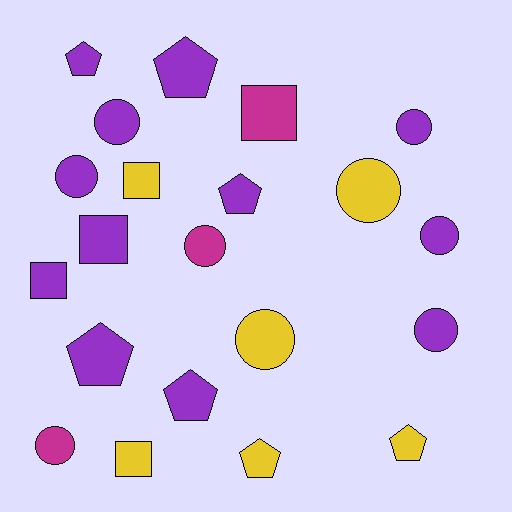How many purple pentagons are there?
There are 5 purple pentagons.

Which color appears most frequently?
Purple, with 12 objects.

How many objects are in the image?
There are 21 objects.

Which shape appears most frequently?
Circle, with 9 objects.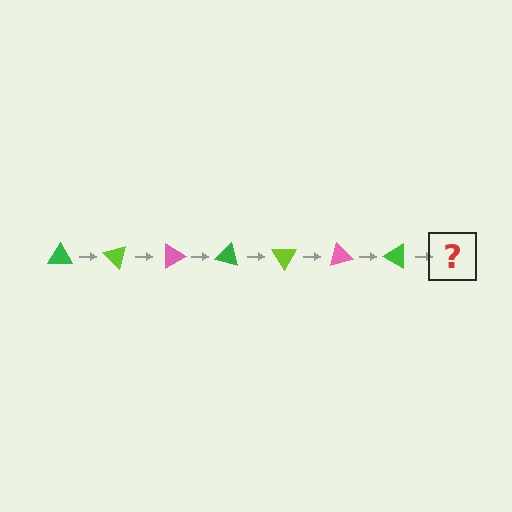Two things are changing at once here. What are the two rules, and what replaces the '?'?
The two rules are that it rotates 45 degrees each step and the color cycles through green, lime, and pink. The '?' should be a lime triangle, rotated 315 degrees from the start.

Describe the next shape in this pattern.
It should be a lime triangle, rotated 315 degrees from the start.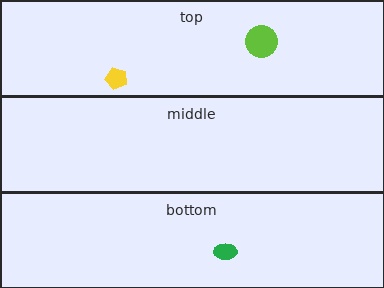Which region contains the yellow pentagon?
The top region.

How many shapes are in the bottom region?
1.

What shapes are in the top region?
The lime circle, the yellow pentagon.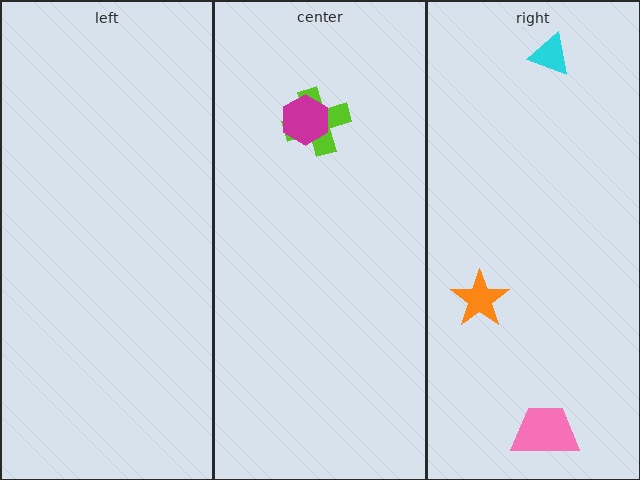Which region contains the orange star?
The right region.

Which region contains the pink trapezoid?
The right region.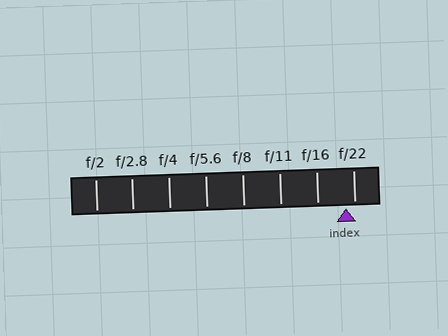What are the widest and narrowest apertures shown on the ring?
The widest aperture shown is f/2 and the narrowest is f/22.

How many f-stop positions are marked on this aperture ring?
There are 8 f-stop positions marked.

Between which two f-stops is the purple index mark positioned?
The index mark is between f/16 and f/22.